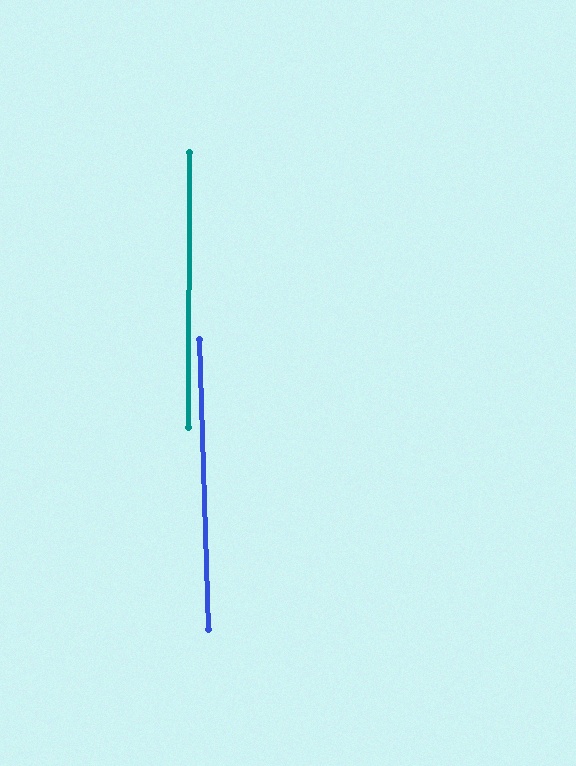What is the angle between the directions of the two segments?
Approximately 2 degrees.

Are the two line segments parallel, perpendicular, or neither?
Parallel — their directions differ by only 1.9°.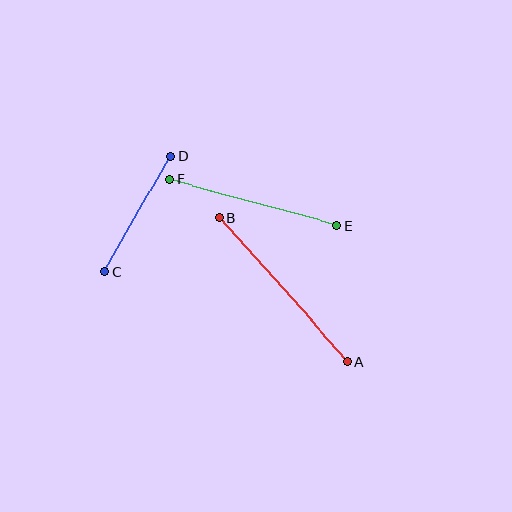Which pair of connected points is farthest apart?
Points A and B are farthest apart.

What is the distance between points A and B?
The distance is approximately 193 pixels.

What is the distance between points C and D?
The distance is approximately 132 pixels.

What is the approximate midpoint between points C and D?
The midpoint is at approximately (138, 214) pixels.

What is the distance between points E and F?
The distance is approximately 174 pixels.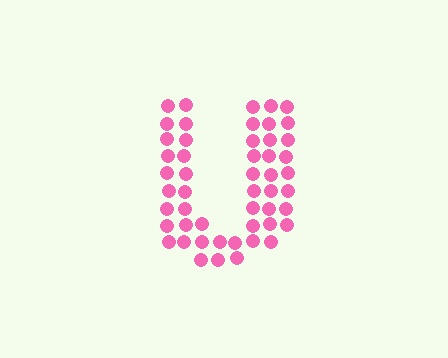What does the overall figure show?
The overall figure shows the letter U.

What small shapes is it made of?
It is made of small circles.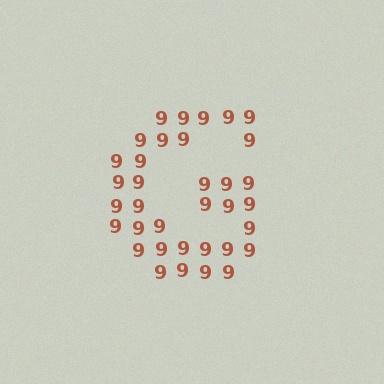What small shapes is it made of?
It is made of small digit 9's.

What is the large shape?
The large shape is the letter G.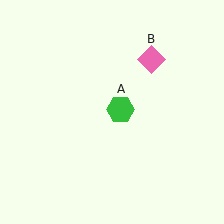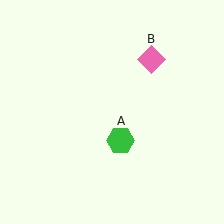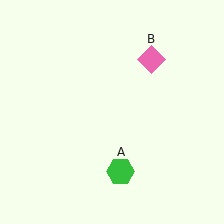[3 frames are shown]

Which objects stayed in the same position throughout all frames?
Pink diamond (object B) remained stationary.